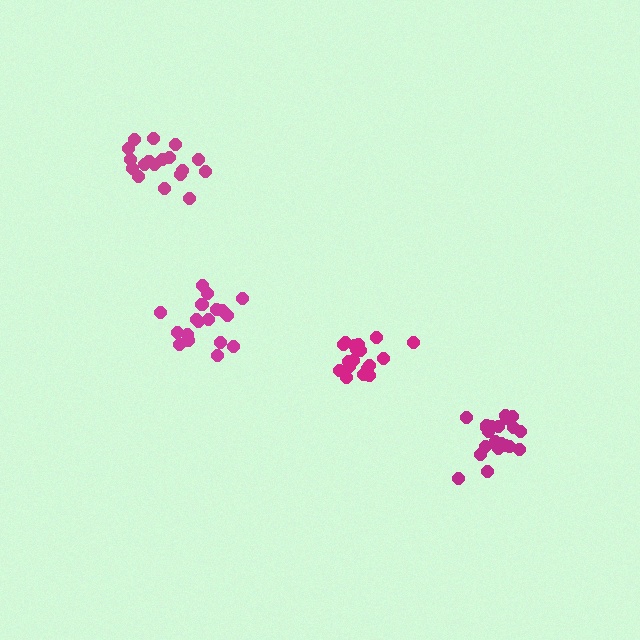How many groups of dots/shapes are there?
There are 4 groups.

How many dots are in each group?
Group 1: 21 dots, Group 2: 19 dots, Group 3: 19 dots, Group 4: 18 dots (77 total).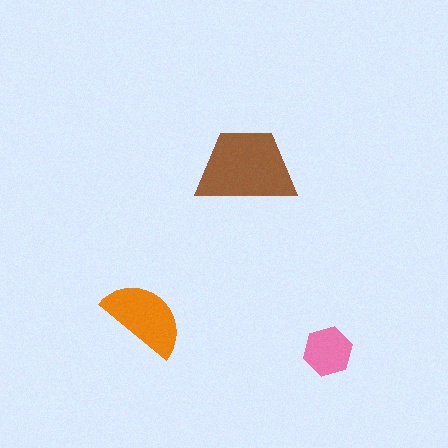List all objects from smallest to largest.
The pink hexagon, the orange semicircle, the brown trapezoid.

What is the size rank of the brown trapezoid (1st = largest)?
1st.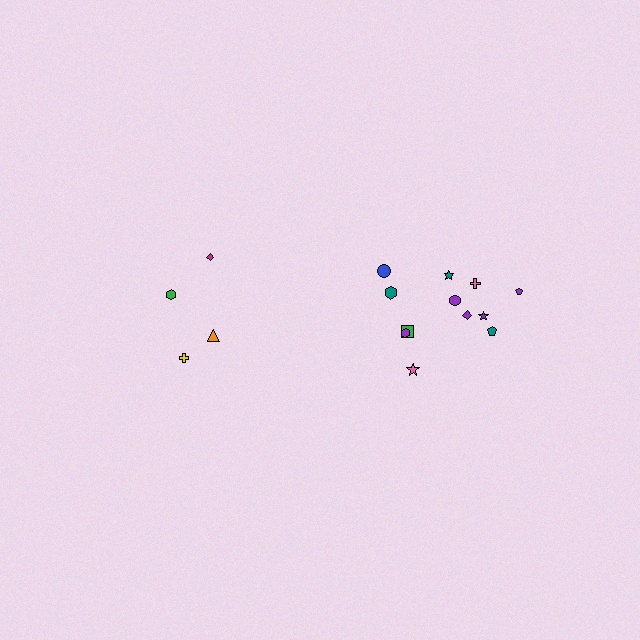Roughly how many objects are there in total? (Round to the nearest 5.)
Roughly 15 objects in total.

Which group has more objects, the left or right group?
The right group.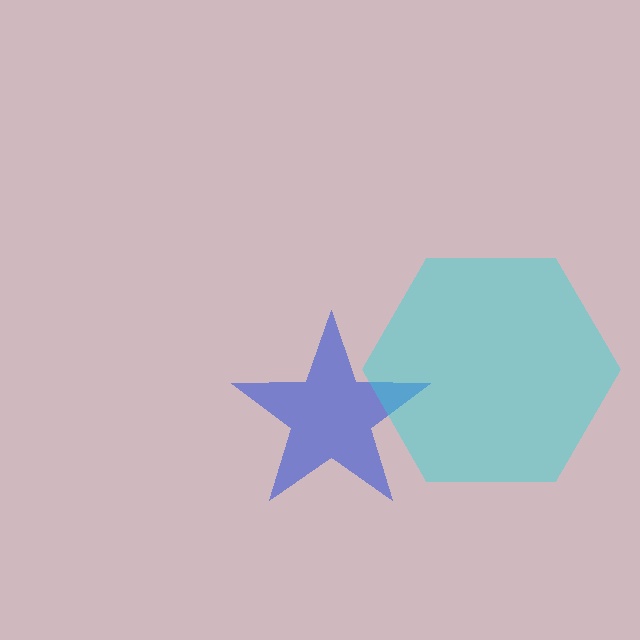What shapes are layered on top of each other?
The layered shapes are: a blue star, a cyan hexagon.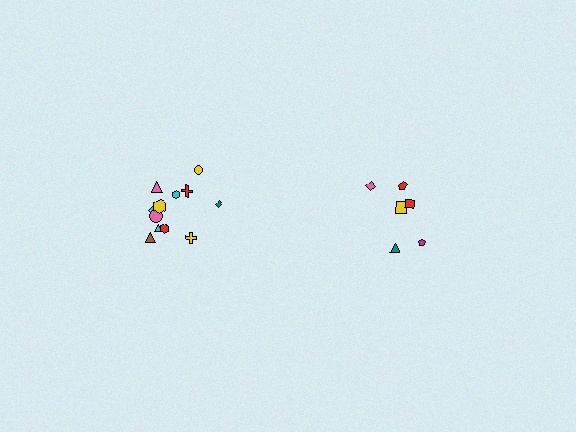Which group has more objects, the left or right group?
The left group.